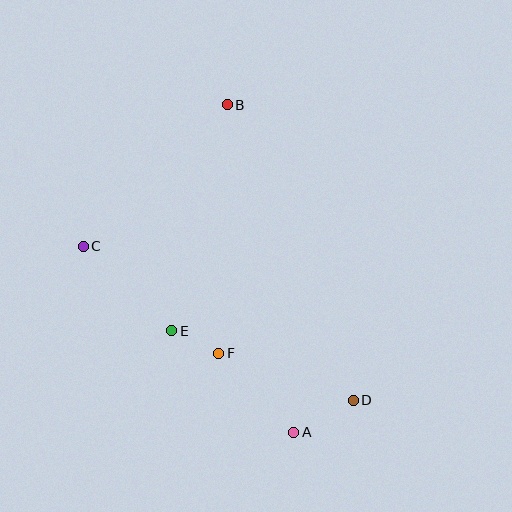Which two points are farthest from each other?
Points A and B are farthest from each other.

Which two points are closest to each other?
Points E and F are closest to each other.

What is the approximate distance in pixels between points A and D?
The distance between A and D is approximately 68 pixels.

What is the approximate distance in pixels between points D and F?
The distance between D and F is approximately 143 pixels.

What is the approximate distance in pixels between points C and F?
The distance between C and F is approximately 173 pixels.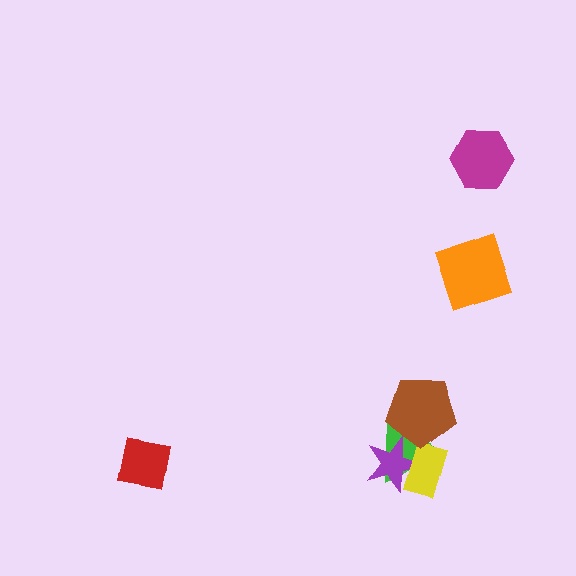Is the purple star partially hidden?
Yes, it is partially covered by another shape.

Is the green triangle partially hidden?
Yes, it is partially covered by another shape.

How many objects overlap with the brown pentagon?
2 objects overlap with the brown pentagon.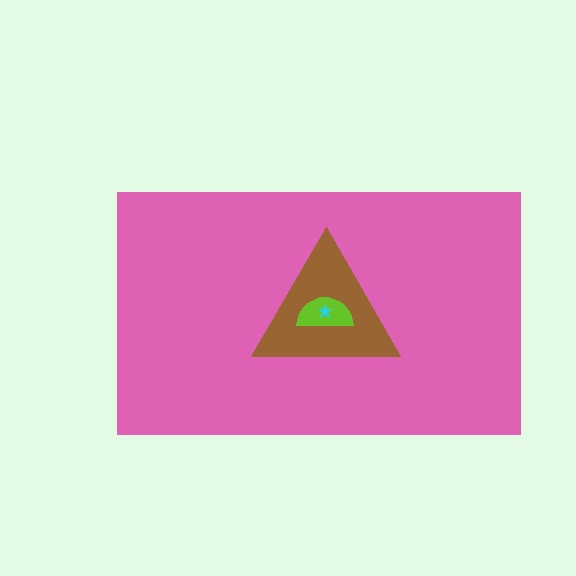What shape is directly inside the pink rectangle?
The brown triangle.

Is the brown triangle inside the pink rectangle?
Yes.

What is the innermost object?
The cyan star.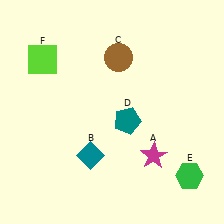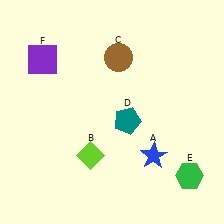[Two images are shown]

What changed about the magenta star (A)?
In Image 1, A is magenta. In Image 2, it changed to blue.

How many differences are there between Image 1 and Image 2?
There are 3 differences between the two images.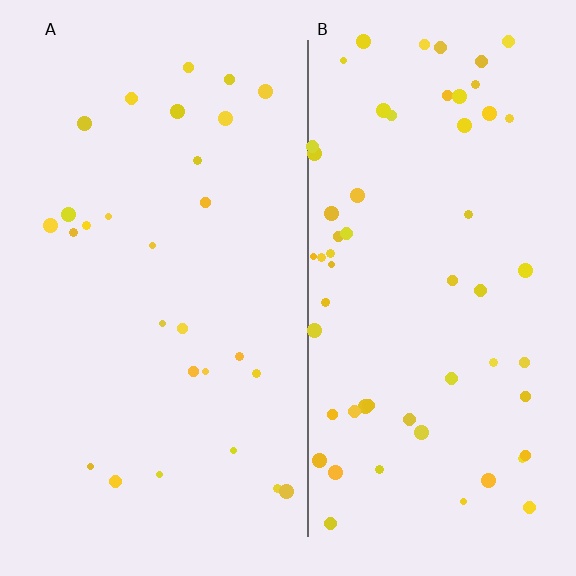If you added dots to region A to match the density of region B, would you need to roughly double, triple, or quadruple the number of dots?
Approximately double.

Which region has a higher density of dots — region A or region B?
B (the right).